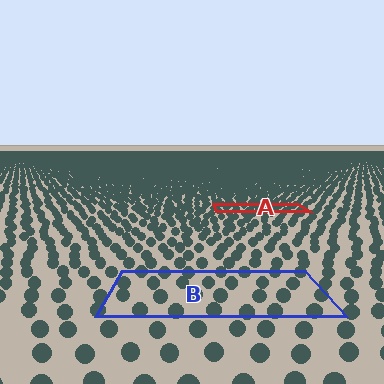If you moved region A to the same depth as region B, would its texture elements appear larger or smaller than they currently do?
They would appear larger. At a closer depth, the same texture elements are projected at a bigger on-screen size.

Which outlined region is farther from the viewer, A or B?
Region A is farther from the viewer — the texture elements inside it appear smaller and more densely packed.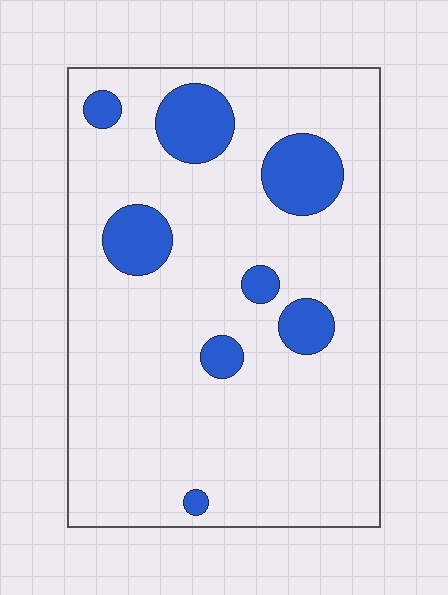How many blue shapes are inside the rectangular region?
8.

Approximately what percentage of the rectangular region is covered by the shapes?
Approximately 15%.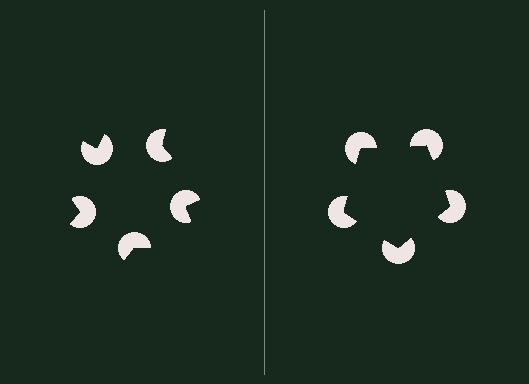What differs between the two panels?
The pac-man discs are positioned identically on both sides; only the wedge orientations differ. On the right they align to a pentagon; on the left they are misaligned.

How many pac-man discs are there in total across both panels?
10 — 5 on each side.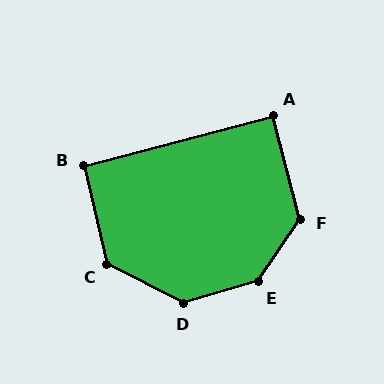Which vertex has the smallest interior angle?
A, at approximately 90 degrees.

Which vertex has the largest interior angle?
E, at approximately 140 degrees.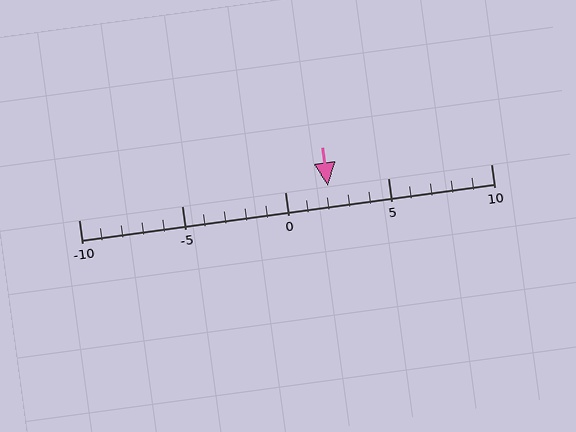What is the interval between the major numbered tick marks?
The major tick marks are spaced 5 units apart.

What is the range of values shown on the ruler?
The ruler shows values from -10 to 10.